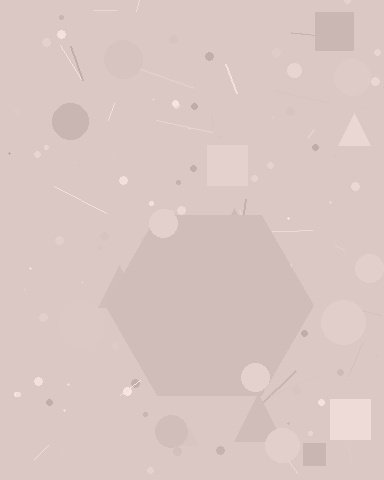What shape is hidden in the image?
A hexagon is hidden in the image.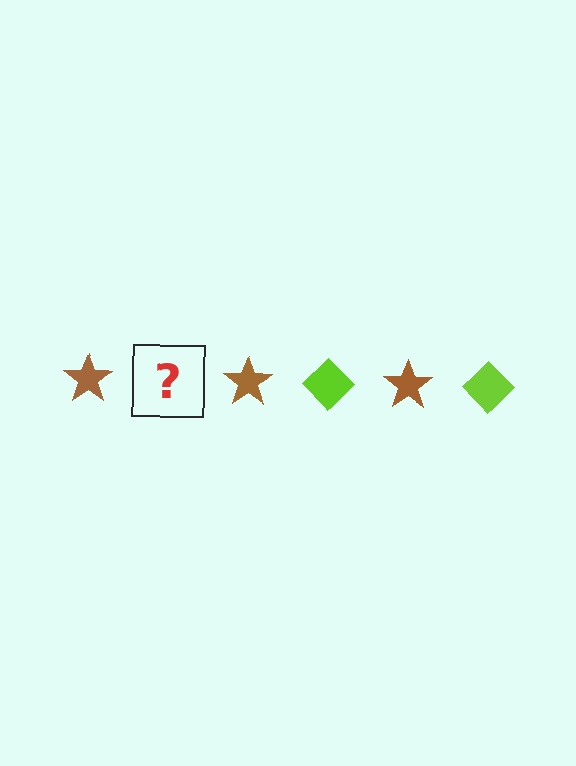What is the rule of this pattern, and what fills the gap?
The rule is that the pattern alternates between brown star and lime diamond. The gap should be filled with a lime diamond.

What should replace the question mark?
The question mark should be replaced with a lime diamond.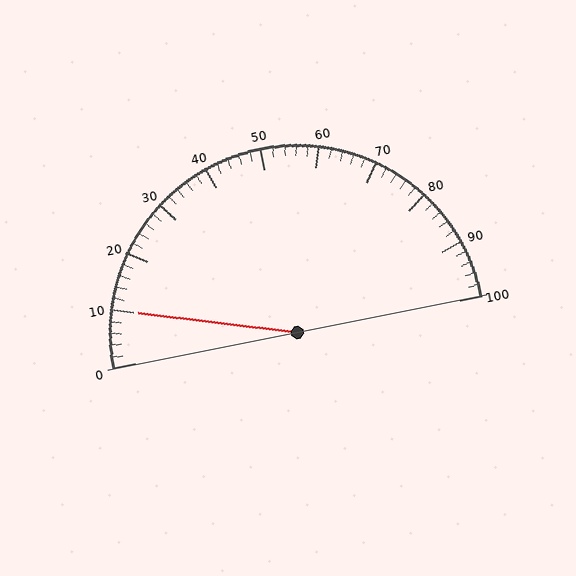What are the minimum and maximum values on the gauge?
The gauge ranges from 0 to 100.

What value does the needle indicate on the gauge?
The needle indicates approximately 10.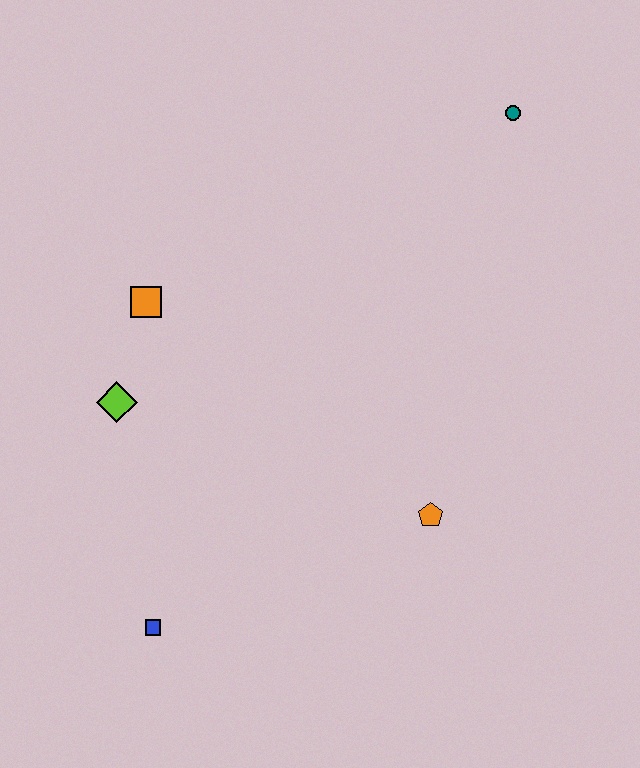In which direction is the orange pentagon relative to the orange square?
The orange pentagon is to the right of the orange square.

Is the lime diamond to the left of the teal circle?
Yes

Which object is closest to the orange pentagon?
The blue square is closest to the orange pentagon.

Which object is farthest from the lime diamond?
The teal circle is farthest from the lime diamond.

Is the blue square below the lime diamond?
Yes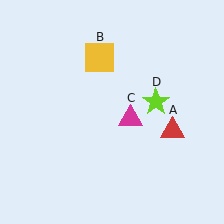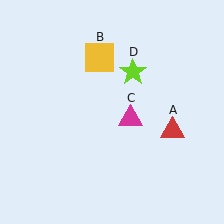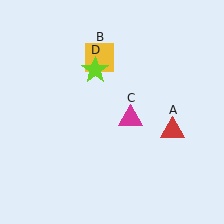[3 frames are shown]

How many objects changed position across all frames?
1 object changed position: lime star (object D).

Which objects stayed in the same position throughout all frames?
Red triangle (object A) and yellow square (object B) and magenta triangle (object C) remained stationary.